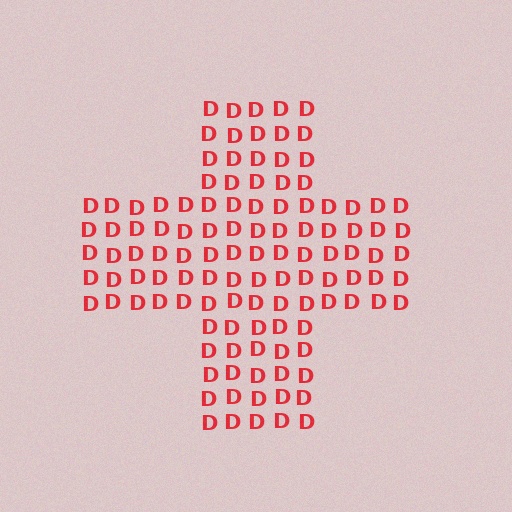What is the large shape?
The large shape is a cross.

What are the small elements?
The small elements are letter D's.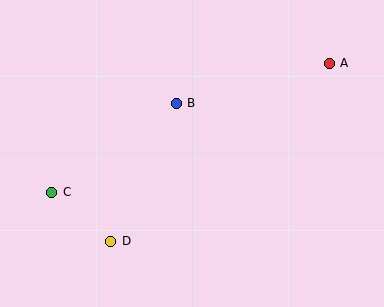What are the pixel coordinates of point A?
Point A is at (329, 63).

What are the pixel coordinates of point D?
Point D is at (111, 241).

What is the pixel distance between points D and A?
The distance between D and A is 282 pixels.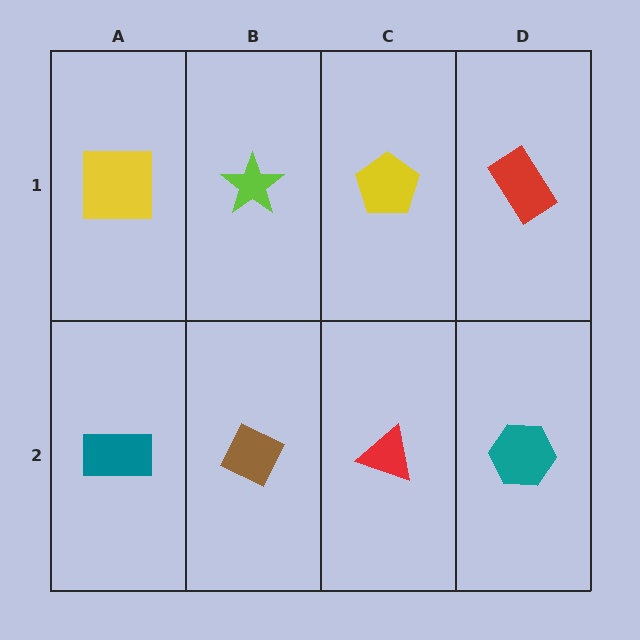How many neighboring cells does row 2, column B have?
3.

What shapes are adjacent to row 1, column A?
A teal rectangle (row 2, column A), a lime star (row 1, column B).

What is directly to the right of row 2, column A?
A brown diamond.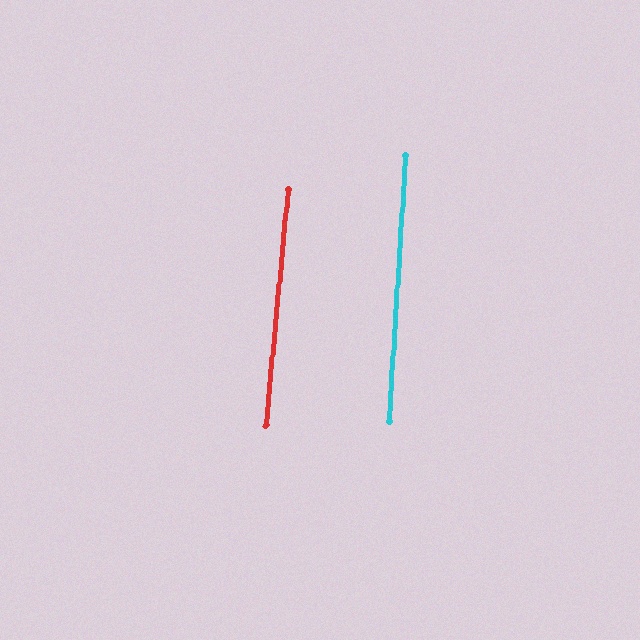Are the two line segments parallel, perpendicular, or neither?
Parallel — their directions differ by only 1.7°.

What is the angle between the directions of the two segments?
Approximately 2 degrees.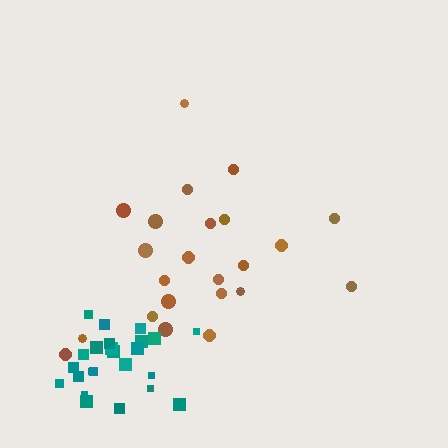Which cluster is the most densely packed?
Teal.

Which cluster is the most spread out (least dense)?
Brown.